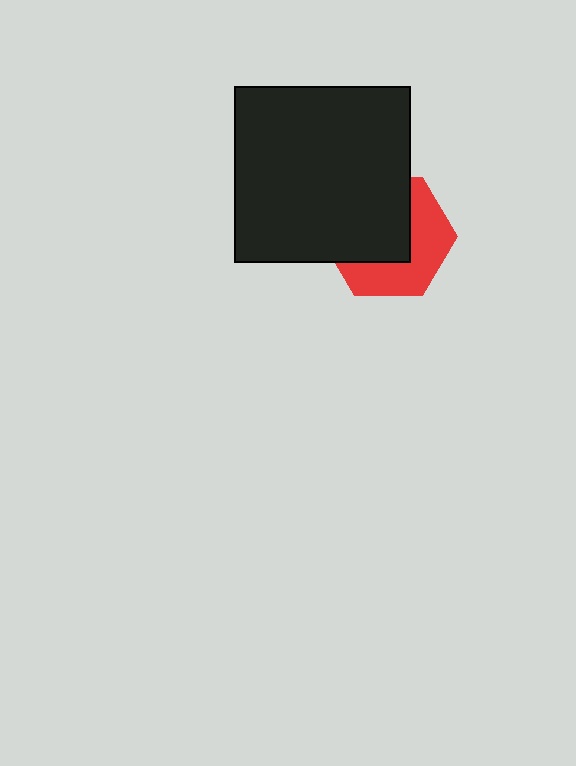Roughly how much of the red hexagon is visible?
About half of it is visible (roughly 45%).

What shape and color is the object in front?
The object in front is a black square.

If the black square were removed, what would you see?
You would see the complete red hexagon.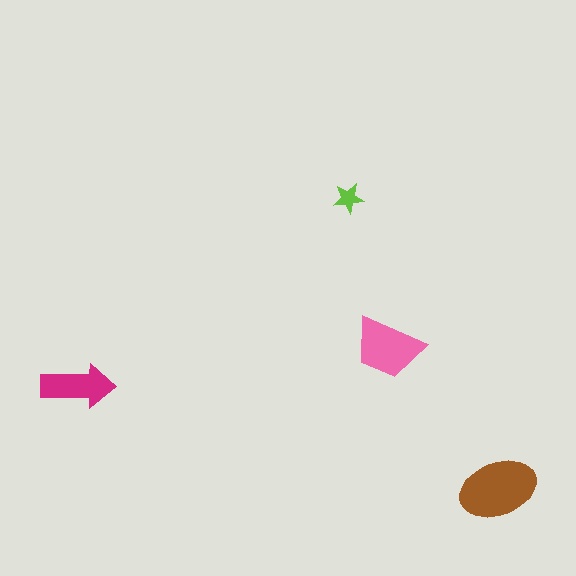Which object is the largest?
The brown ellipse.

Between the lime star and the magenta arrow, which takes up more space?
The magenta arrow.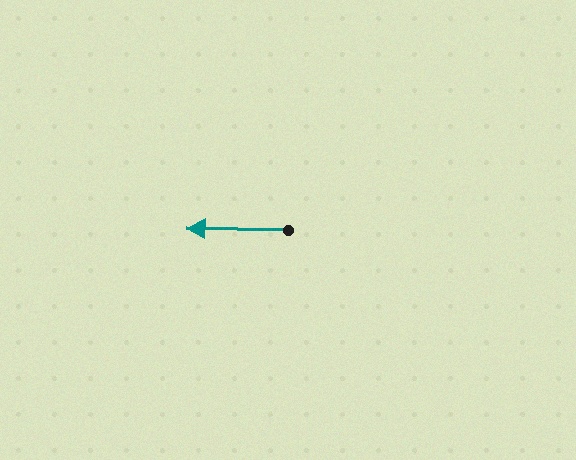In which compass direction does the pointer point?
West.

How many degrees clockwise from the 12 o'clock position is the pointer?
Approximately 271 degrees.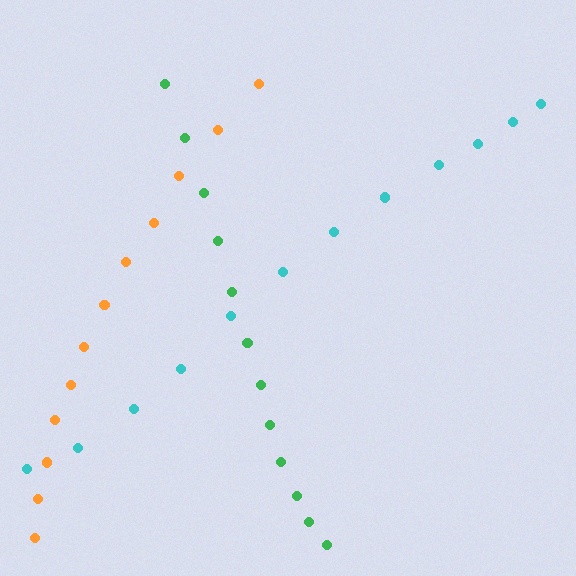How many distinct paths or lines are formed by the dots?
There are 3 distinct paths.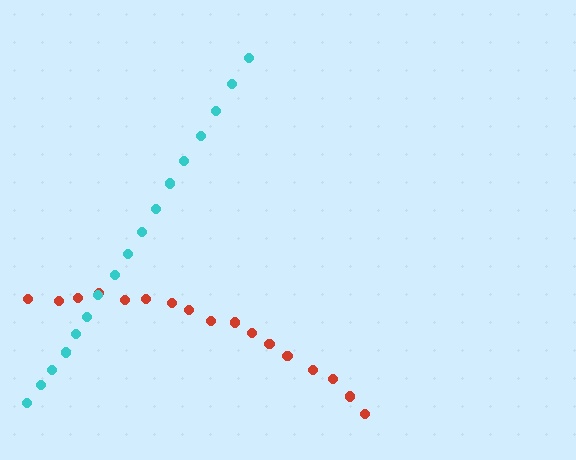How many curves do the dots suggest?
There are 2 distinct paths.